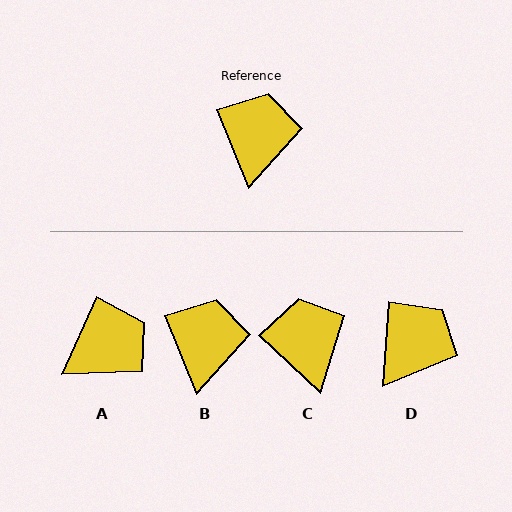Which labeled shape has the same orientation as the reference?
B.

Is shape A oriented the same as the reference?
No, it is off by about 46 degrees.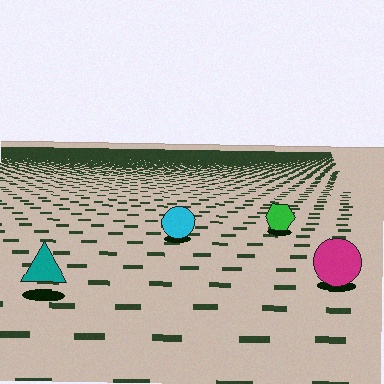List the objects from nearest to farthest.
From nearest to farthest: the teal triangle, the magenta circle, the cyan circle, the green hexagon.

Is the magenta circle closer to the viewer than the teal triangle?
No. The teal triangle is closer — you can tell from the texture gradient: the ground texture is coarser near it.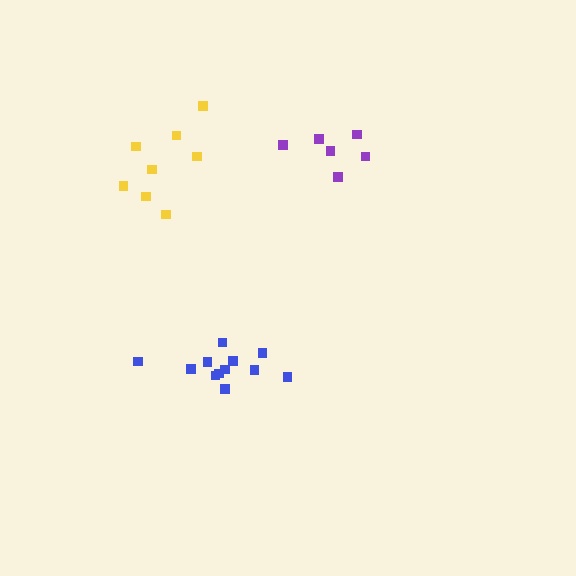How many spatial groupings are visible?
There are 3 spatial groupings.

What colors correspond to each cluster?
The clusters are colored: blue, purple, yellow.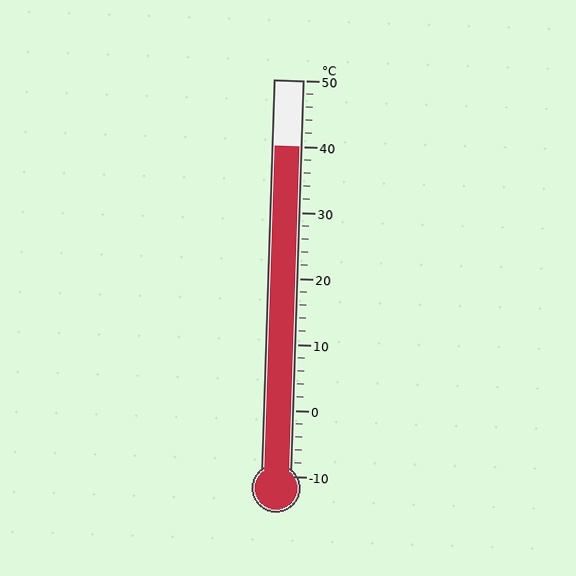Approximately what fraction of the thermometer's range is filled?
The thermometer is filled to approximately 85% of its range.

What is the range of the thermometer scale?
The thermometer scale ranges from -10°C to 50°C.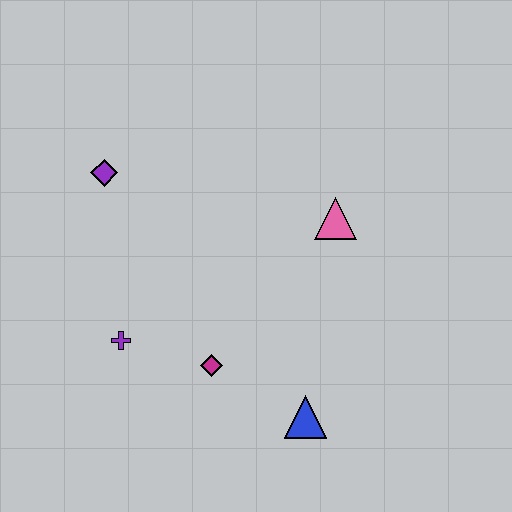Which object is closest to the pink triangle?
The magenta diamond is closest to the pink triangle.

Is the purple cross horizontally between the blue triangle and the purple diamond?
Yes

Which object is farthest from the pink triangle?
The purple cross is farthest from the pink triangle.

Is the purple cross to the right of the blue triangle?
No